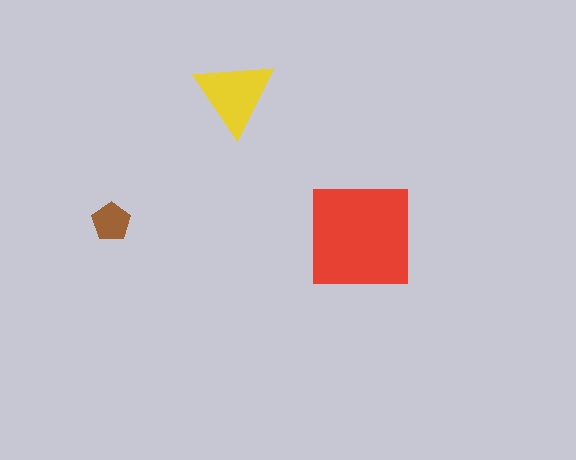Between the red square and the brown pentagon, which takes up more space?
The red square.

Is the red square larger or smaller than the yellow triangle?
Larger.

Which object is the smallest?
The brown pentagon.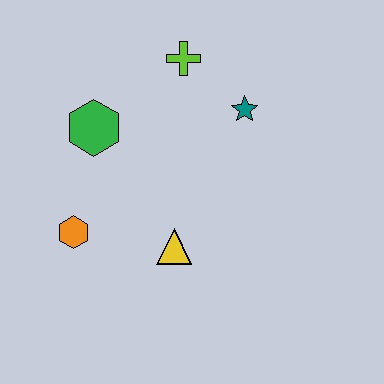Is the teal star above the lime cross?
No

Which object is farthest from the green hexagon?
The teal star is farthest from the green hexagon.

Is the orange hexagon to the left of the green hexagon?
Yes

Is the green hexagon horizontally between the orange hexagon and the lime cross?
Yes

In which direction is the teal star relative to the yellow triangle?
The teal star is above the yellow triangle.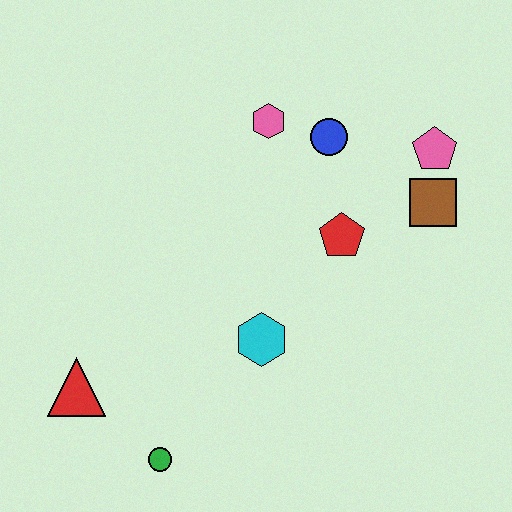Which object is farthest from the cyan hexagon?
The pink pentagon is farthest from the cyan hexagon.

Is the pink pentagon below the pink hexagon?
Yes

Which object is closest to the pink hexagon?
The blue circle is closest to the pink hexagon.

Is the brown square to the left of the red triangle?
No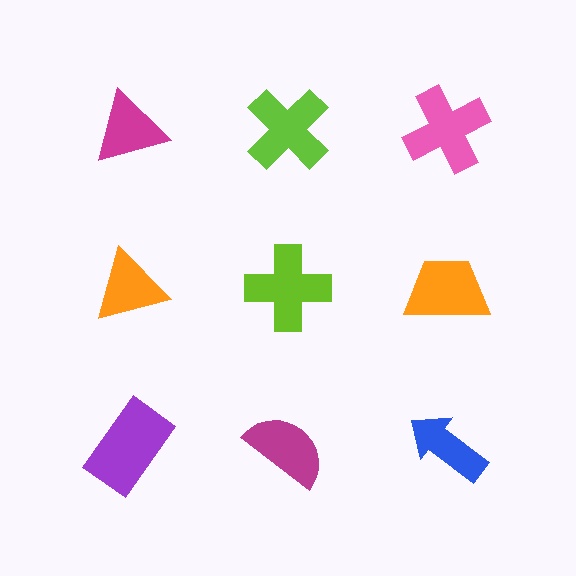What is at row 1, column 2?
A lime cross.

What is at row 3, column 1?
A purple rectangle.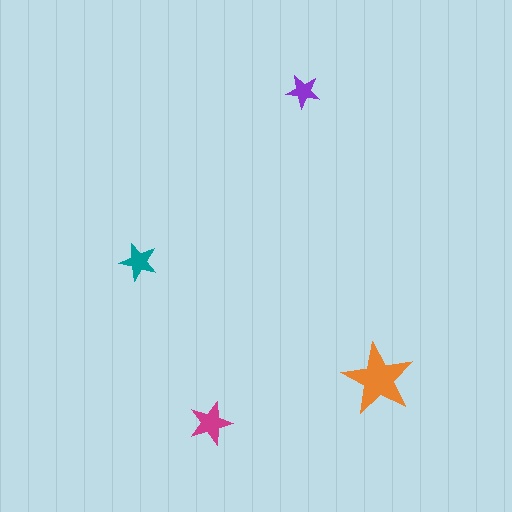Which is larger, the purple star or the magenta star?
The magenta one.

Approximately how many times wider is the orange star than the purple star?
About 2 times wider.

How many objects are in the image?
There are 4 objects in the image.